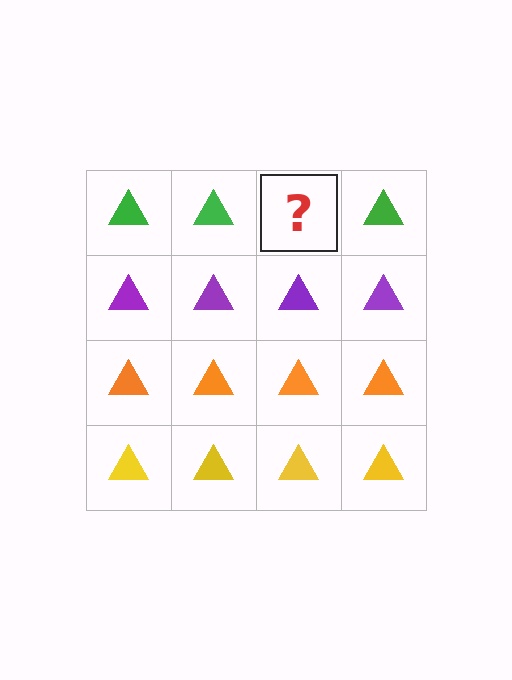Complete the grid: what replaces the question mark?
The question mark should be replaced with a green triangle.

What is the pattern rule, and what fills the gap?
The rule is that each row has a consistent color. The gap should be filled with a green triangle.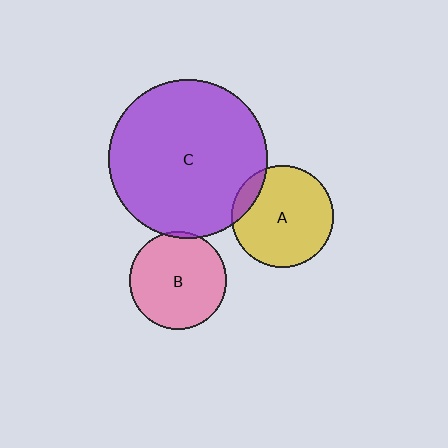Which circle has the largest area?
Circle C (purple).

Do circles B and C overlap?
Yes.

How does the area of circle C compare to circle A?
Approximately 2.5 times.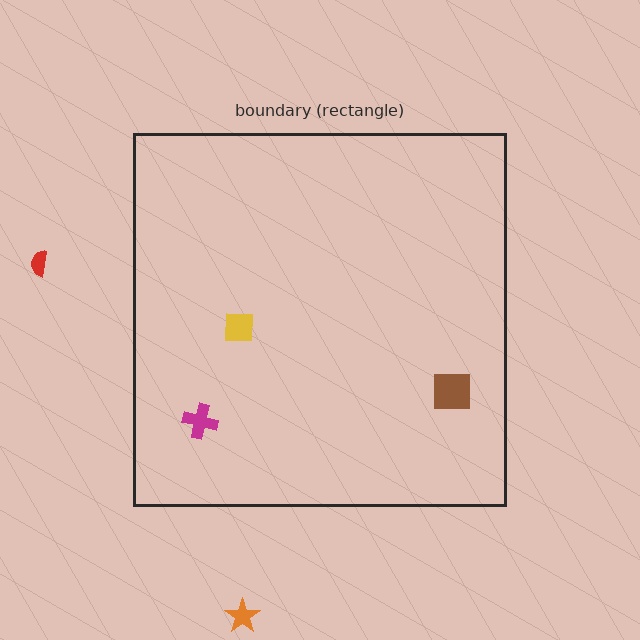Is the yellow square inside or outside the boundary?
Inside.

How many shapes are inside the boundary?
3 inside, 2 outside.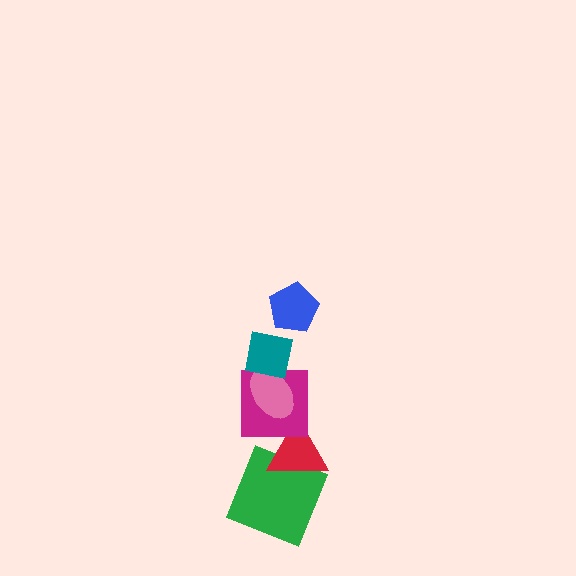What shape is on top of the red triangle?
The magenta square is on top of the red triangle.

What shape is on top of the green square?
The red triangle is on top of the green square.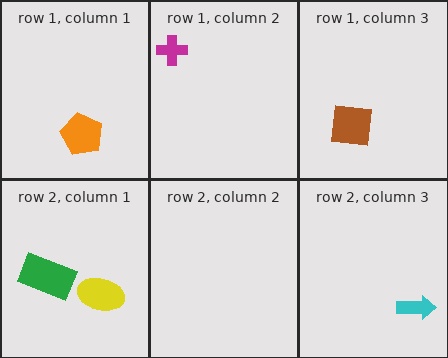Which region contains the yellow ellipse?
The row 2, column 1 region.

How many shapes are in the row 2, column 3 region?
1.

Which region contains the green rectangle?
The row 2, column 1 region.